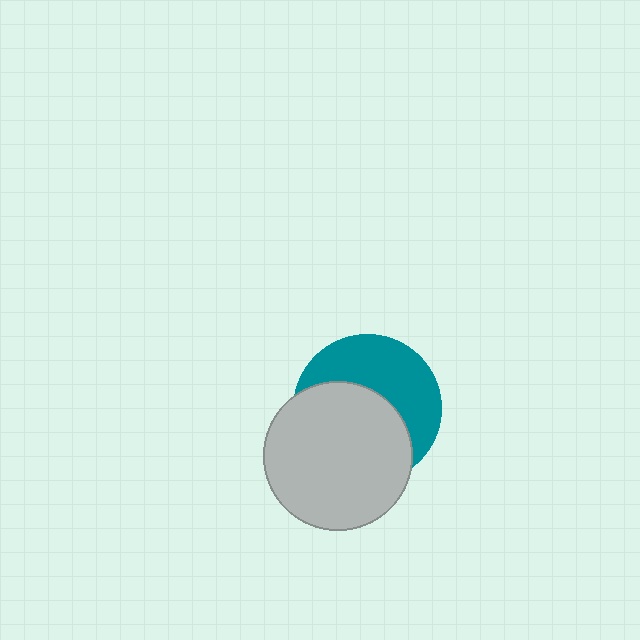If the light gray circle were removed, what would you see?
You would see the complete teal circle.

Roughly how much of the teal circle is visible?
About half of it is visible (roughly 46%).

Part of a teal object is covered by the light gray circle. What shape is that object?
It is a circle.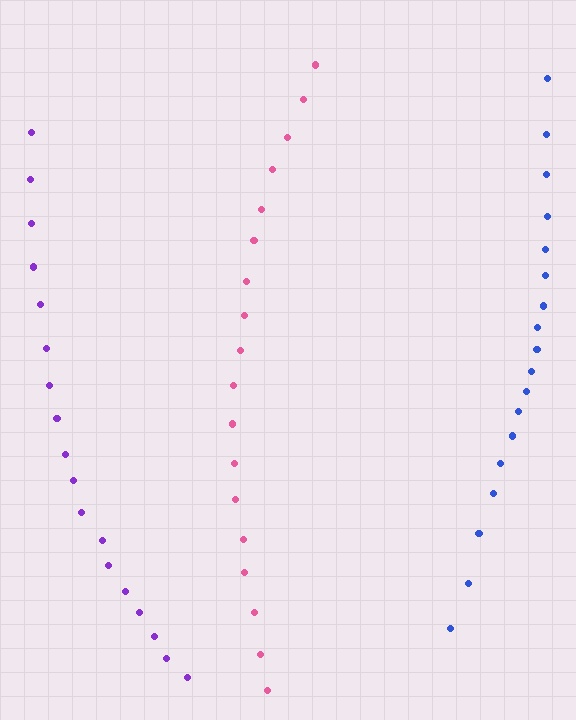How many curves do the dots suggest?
There are 3 distinct paths.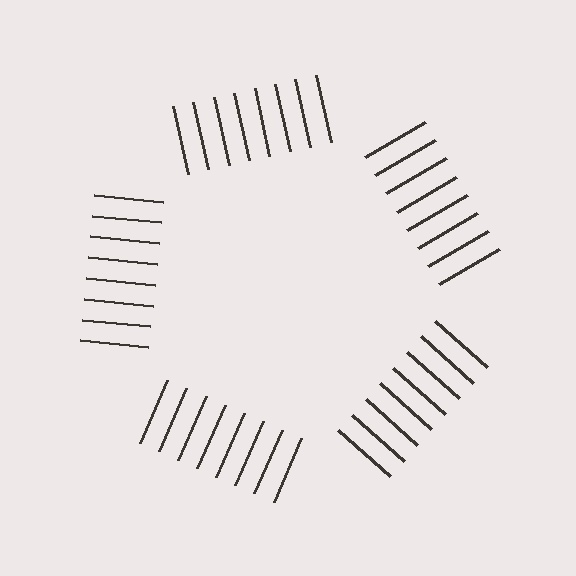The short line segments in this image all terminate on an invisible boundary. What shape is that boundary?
An illusory pentagon — the line segments terminate on its edges but no continuous stroke is drawn.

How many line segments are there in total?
40 — 8 along each of the 5 edges.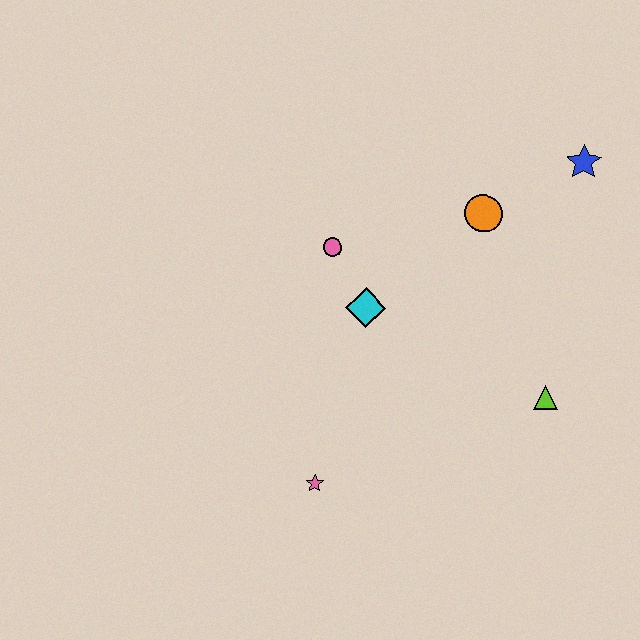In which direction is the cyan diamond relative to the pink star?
The cyan diamond is above the pink star.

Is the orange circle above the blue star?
No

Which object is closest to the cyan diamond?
The pink circle is closest to the cyan diamond.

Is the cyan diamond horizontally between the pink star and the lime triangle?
Yes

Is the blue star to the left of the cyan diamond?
No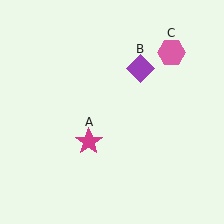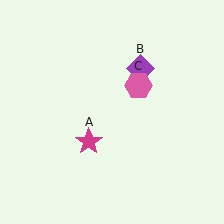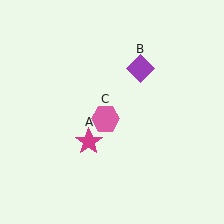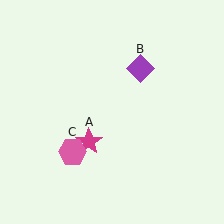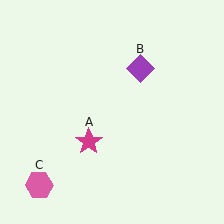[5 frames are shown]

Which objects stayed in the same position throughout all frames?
Magenta star (object A) and purple diamond (object B) remained stationary.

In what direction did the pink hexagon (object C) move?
The pink hexagon (object C) moved down and to the left.